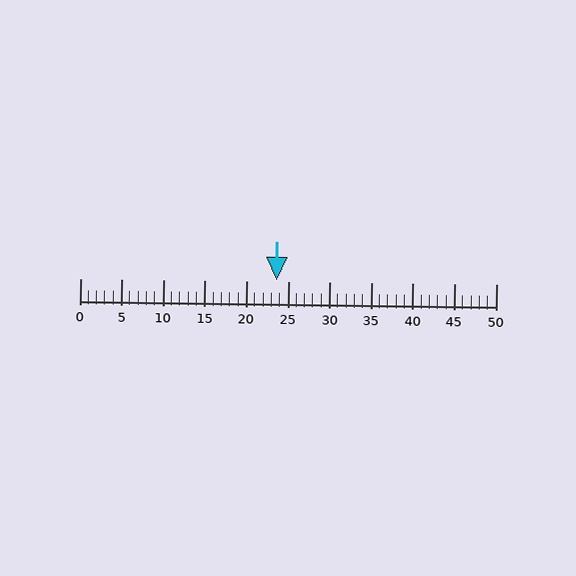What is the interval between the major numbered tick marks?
The major tick marks are spaced 5 units apart.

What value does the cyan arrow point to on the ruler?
The cyan arrow points to approximately 24.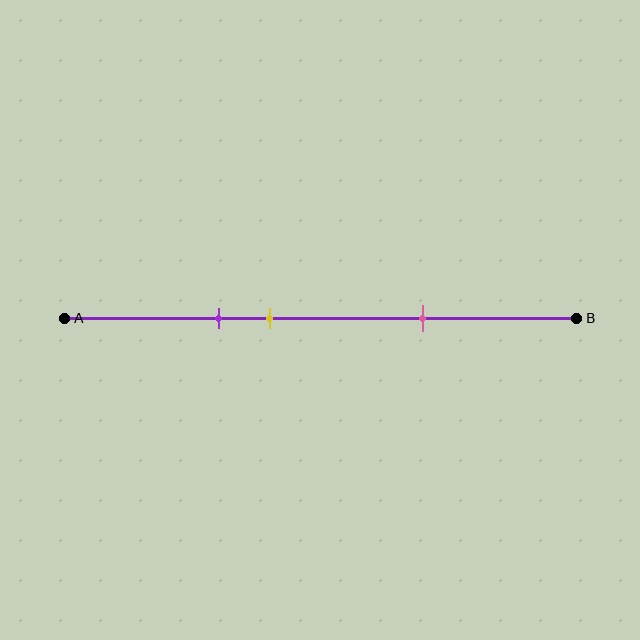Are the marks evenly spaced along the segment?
No, the marks are not evenly spaced.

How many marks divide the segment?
There are 3 marks dividing the segment.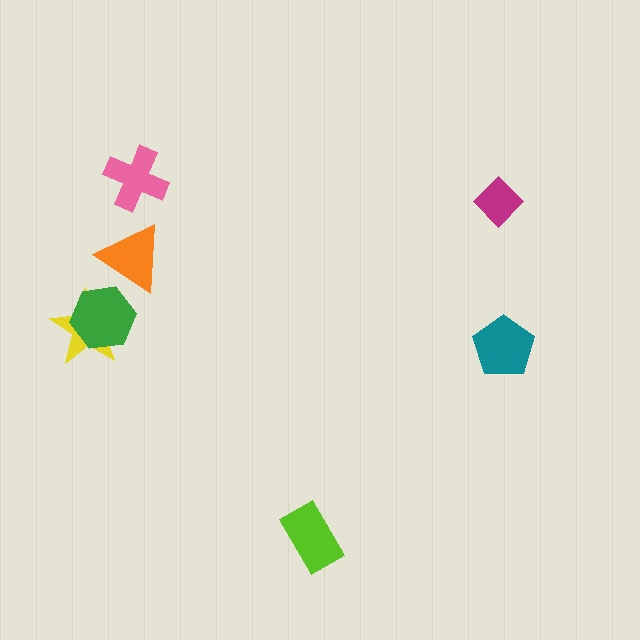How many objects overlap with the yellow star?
1 object overlaps with the yellow star.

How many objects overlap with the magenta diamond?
0 objects overlap with the magenta diamond.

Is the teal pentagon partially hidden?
No, no other shape covers it.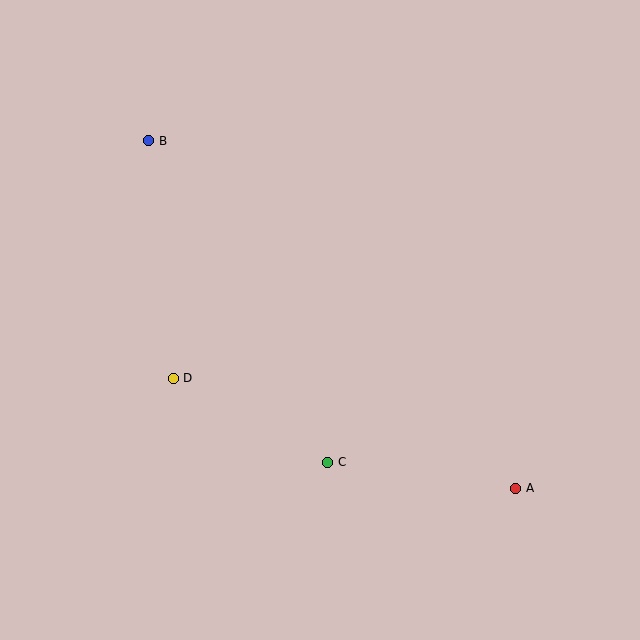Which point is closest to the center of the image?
Point C at (328, 462) is closest to the center.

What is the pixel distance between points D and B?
The distance between D and B is 239 pixels.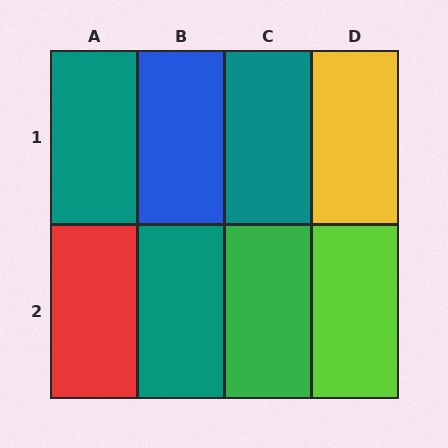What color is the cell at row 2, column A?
Red.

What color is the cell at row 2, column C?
Green.